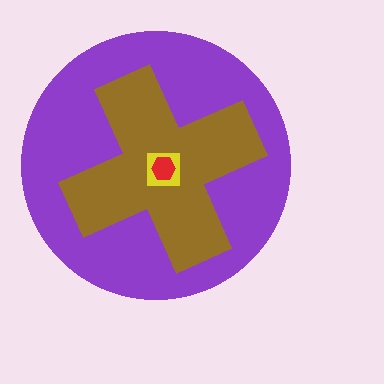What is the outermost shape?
The purple circle.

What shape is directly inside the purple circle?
The brown cross.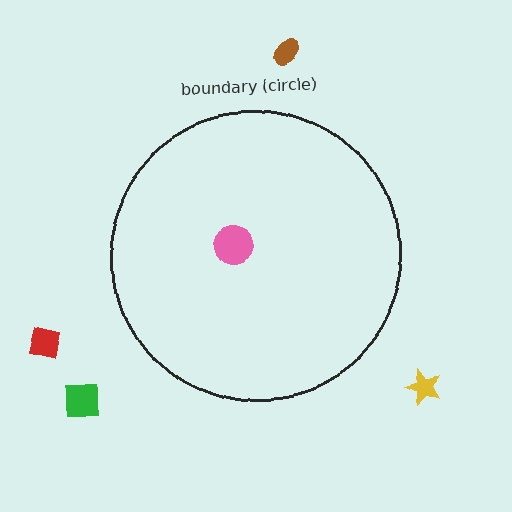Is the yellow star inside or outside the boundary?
Outside.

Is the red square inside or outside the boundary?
Outside.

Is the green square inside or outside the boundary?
Outside.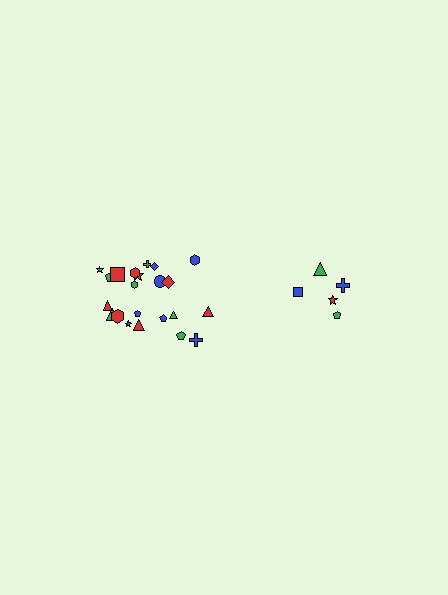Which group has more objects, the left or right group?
The left group.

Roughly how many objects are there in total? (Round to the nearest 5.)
Roughly 25 objects in total.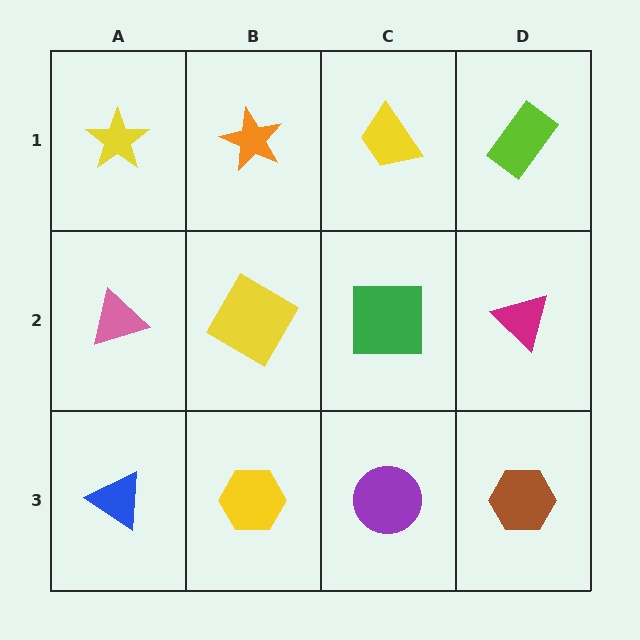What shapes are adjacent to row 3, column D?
A magenta triangle (row 2, column D), a purple circle (row 3, column C).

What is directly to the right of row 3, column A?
A yellow hexagon.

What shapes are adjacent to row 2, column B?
An orange star (row 1, column B), a yellow hexagon (row 3, column B), a pink triangle (row 2, column A), a green square (row 2, column C).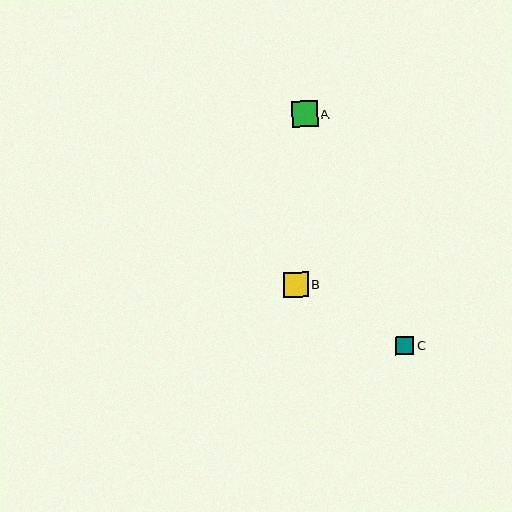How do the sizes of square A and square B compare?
Square A and square B are approximately the same size.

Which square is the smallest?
Square C is the smallest with a size of approximately 18 pixels.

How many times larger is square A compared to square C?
Square A is approximately 1.4 times the size of square C.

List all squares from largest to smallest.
From largest to smallest: A, B, C.